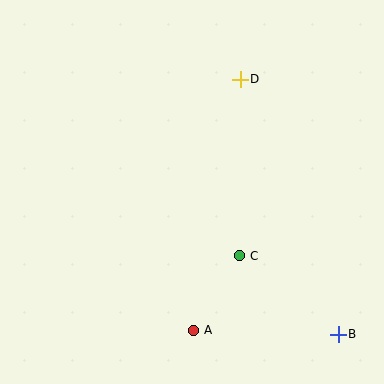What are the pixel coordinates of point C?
Point C is at (240, 256).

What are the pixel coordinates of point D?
Point D is at (240, 79).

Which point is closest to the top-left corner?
Point D is closest to the top-left corner.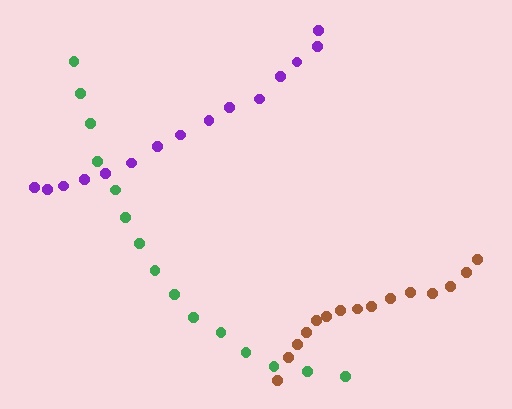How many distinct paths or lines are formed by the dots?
There are 3 distinct paths.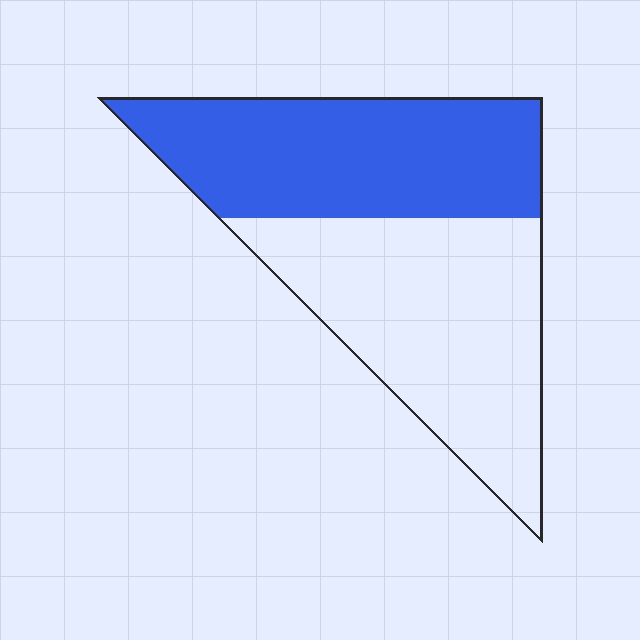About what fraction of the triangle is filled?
About one half (1/2).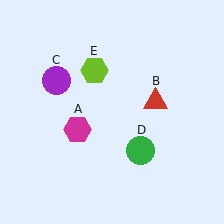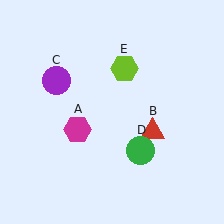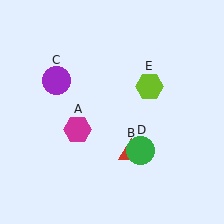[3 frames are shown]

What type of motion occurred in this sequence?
The red triangle (object B), lime hexagon (object E) rotated clockwise around the center of the scene.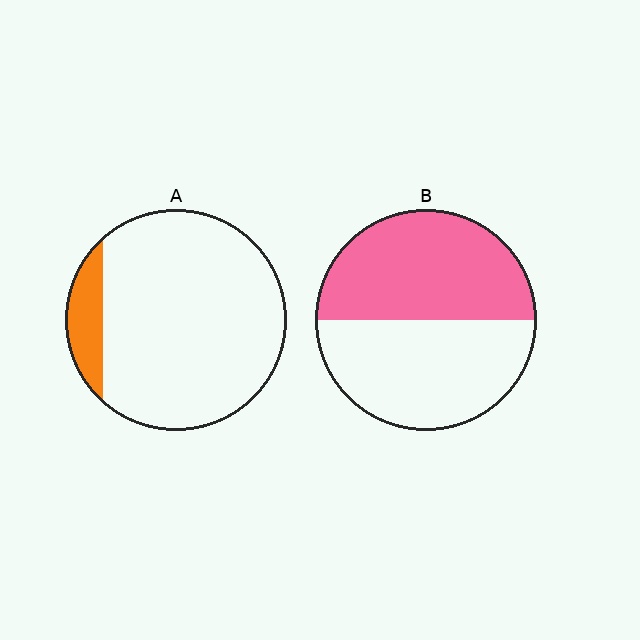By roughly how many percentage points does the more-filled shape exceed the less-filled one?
By roughly 40 percentage points (B over A).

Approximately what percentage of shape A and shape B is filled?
A is approximately 10% and B is approximately 50%.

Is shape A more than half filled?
No.